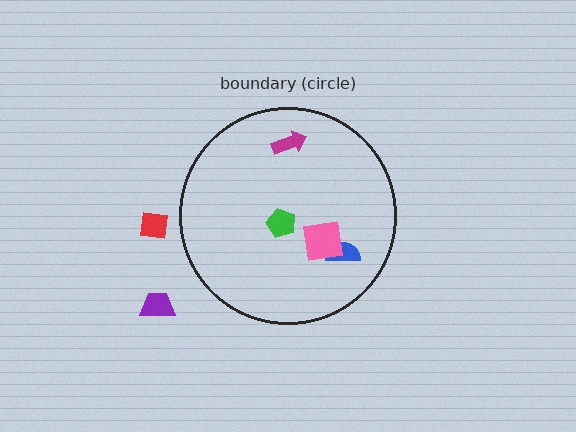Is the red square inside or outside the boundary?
Outside.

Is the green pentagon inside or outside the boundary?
Inside.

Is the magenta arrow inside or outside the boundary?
Inside.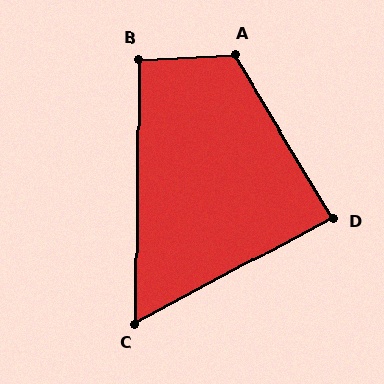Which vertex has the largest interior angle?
A, at approximately 119 degrees.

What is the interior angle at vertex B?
Approximately 93 degrees (approximately right).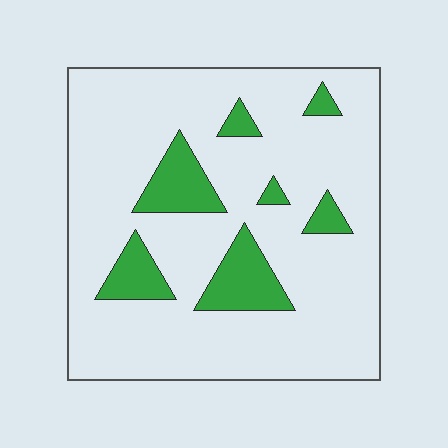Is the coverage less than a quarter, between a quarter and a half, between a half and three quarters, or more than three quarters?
Less than a quarter.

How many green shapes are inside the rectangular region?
7.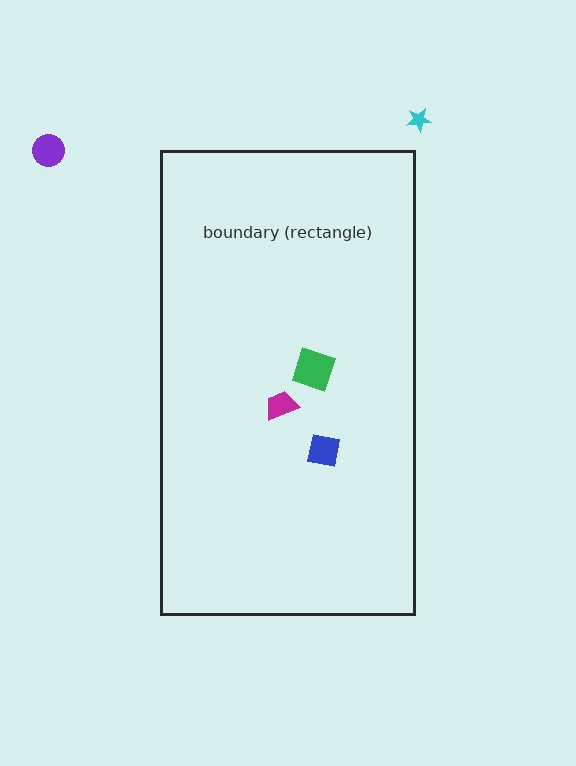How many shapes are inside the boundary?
3 inside, 2 outside.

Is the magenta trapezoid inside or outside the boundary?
Inside.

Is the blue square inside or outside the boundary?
Inside.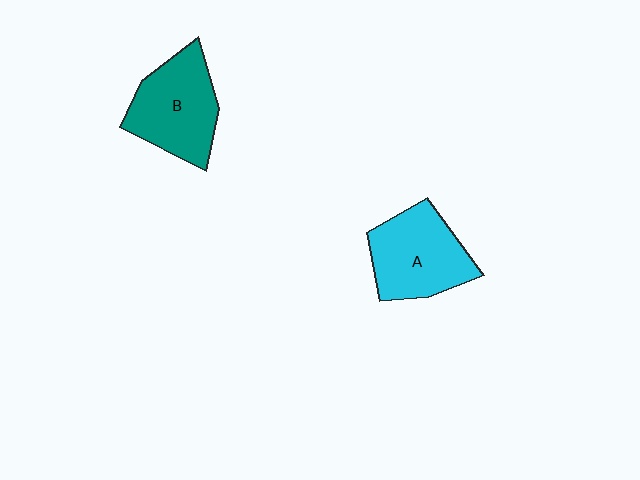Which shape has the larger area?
Shape B (teal).